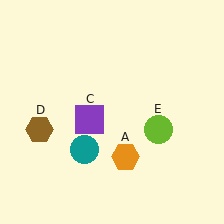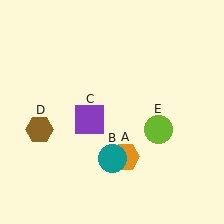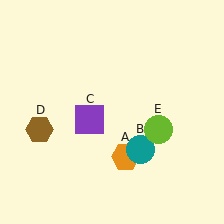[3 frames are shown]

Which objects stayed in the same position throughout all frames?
Orange hexagon (object A) and purple square (object C) and brown hexagon (object D) and lime circle (object E) remained stationary.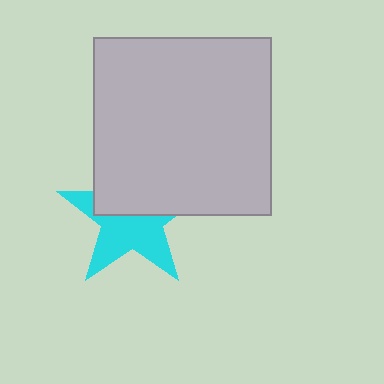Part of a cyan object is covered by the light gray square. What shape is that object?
It is a star.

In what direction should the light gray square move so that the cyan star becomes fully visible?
The light gray square should move up. That is the shortest direction to clear the overlap and leave the cyan star fully visible.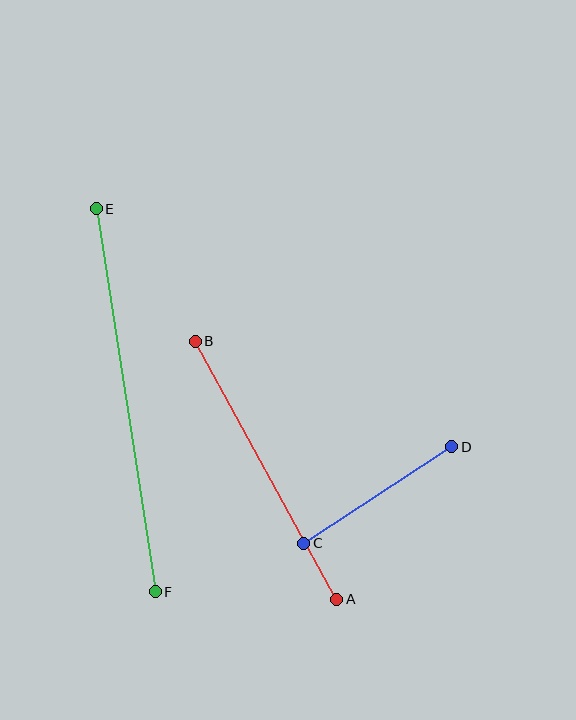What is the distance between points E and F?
The distance is approximately 388 pixels.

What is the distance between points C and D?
The distance is approximately 176 pixels.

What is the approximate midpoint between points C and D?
The midpoint is at approximately (378, 495) pixels.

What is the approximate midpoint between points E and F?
The midpoint is at approximately (126, 400) pixels.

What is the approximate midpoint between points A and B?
The midpoint is at approximately (266, 470) pixels.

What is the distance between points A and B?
The distance is approximately 295 pixels.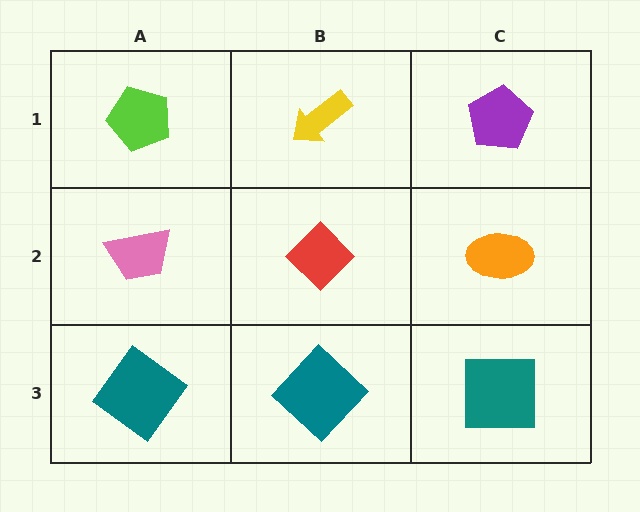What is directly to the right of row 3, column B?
A teal square.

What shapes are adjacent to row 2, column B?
A yellow arrow (row 1, column B), a teal diamond (row 3, column B), a pink trapezoid (row 2, column A), an orange ellipse (row 2, column C).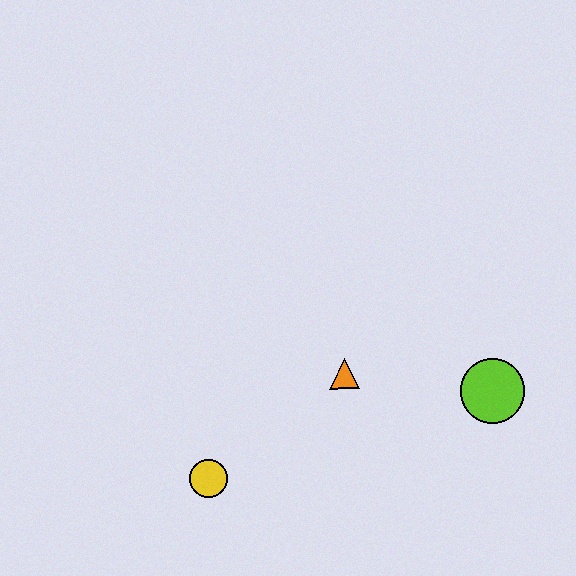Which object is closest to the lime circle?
The orange triangle is closest to the lime circle.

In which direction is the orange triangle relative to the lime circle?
The orange triangle is to the left of the lime circle.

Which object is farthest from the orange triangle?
The yellow circle is farthest from the orange triangle.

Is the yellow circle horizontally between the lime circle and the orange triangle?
No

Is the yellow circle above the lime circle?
No